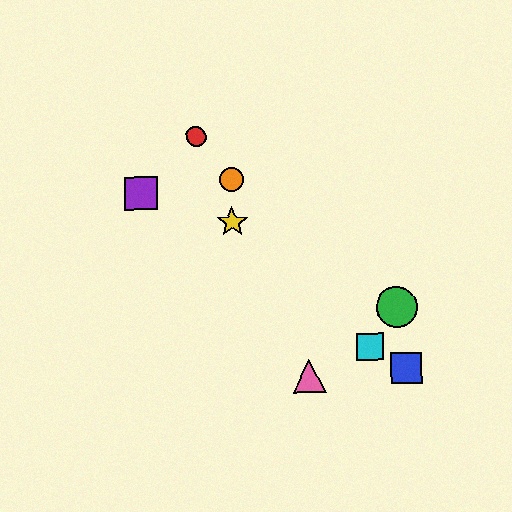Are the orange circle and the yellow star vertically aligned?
Yes, both are at x≈231.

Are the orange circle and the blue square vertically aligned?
No, the orange circle is at x≈231 and the blue square is at x≈407.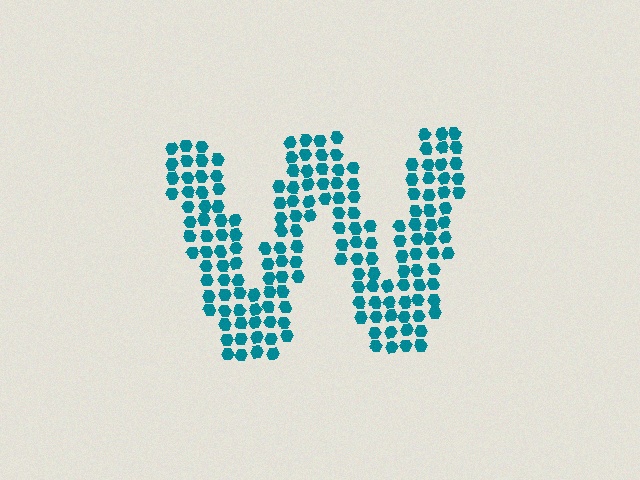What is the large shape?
The large shape is the letter W.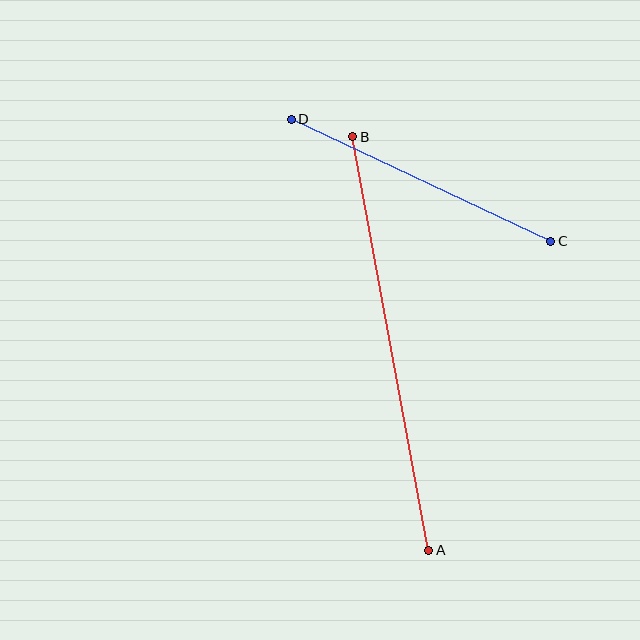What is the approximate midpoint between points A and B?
The midpoint is at approximately (391, 343) pixels.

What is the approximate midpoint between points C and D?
The midpoint is at approximately (421, 180) pixels.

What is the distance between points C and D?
The distance is approximately 287 pixels.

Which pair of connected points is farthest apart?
Points A and B are farthest apart.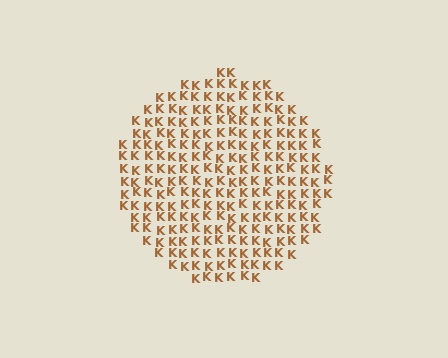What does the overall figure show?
The overall figure shows a circle.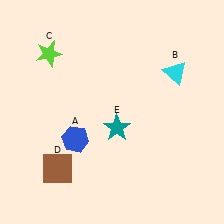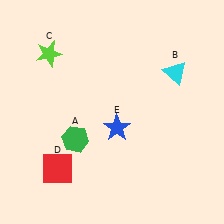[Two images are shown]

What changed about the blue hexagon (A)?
In Image 1, A is blue. In Image 2, it changed to green.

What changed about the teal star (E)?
In Image 1, E is teal. In Image 2, it changed to blue.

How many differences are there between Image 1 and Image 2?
There are 3 differences between the two images.